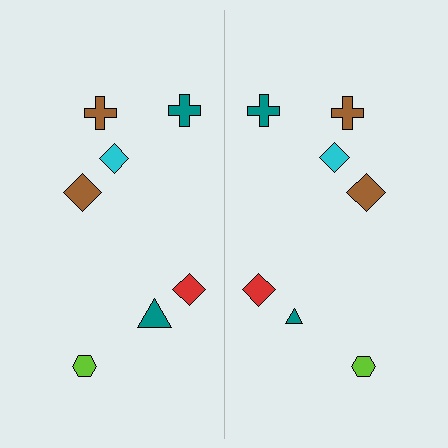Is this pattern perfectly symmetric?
No, the pattern is not perfectly symmetric. The teal triangle on the right side has a different size than its mirror counterpart.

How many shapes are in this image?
There are 14 shapes in this image.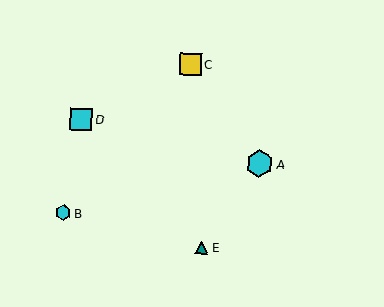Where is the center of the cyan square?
The center of the cyan square is at (81, 119).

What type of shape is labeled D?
Shape D is a cyan square.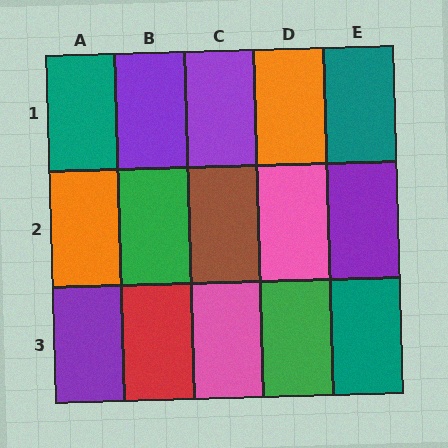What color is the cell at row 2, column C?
Brown.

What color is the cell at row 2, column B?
Green.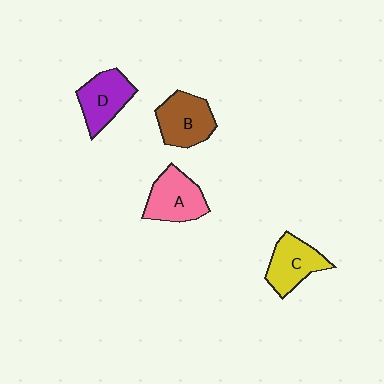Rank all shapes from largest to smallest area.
From largest to smallest: A (pink), B (brown), D (purple), C (yellow).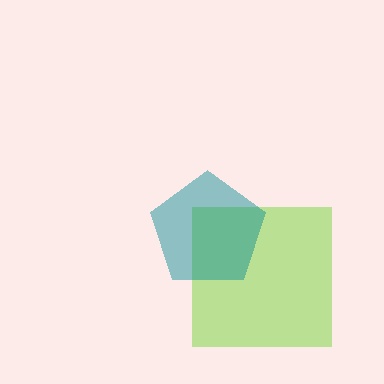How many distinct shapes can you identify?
There are 2 distinct shapes: a lime square, a teal pentagon.